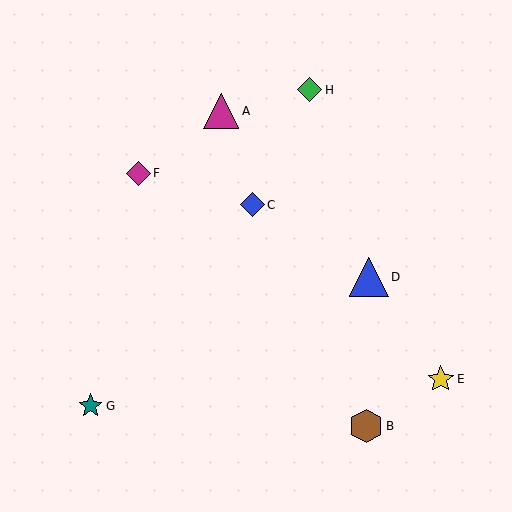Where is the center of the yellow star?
The center of the yellow star is at (441, 379).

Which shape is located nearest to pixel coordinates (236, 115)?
The magenta triangle (labeled A) at (221, 111) is nearest to that location.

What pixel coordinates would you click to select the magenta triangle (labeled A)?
Click at (221, 111) to select the magenta triangle A.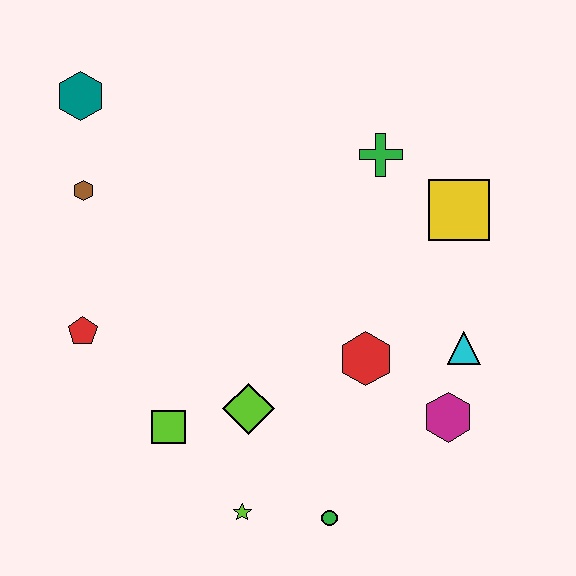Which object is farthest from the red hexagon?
The teal hexagon is farthest from the red hexagon.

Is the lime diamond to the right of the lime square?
Yes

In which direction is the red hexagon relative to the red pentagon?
The red hexagon is to the right of the red pentagon.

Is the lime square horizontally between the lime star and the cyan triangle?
No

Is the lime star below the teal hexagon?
Yes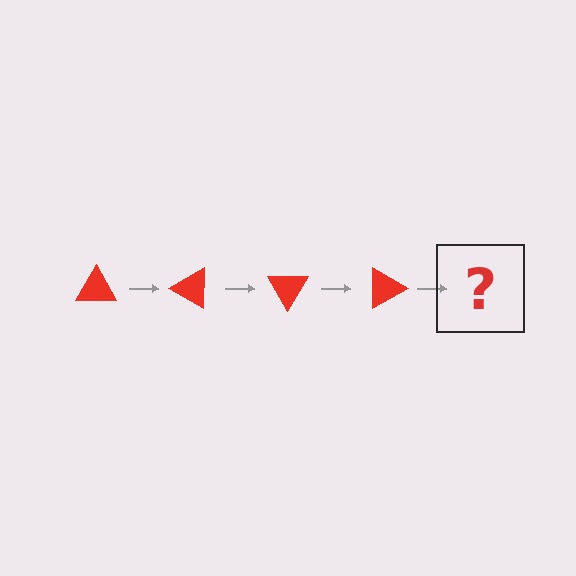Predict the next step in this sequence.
The next step is a red triangle rotated 120 degrees.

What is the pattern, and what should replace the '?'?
The pattern is that the triangle rotates 30 degrees each step. The '?' should be a red triangle rotated 120 degrees.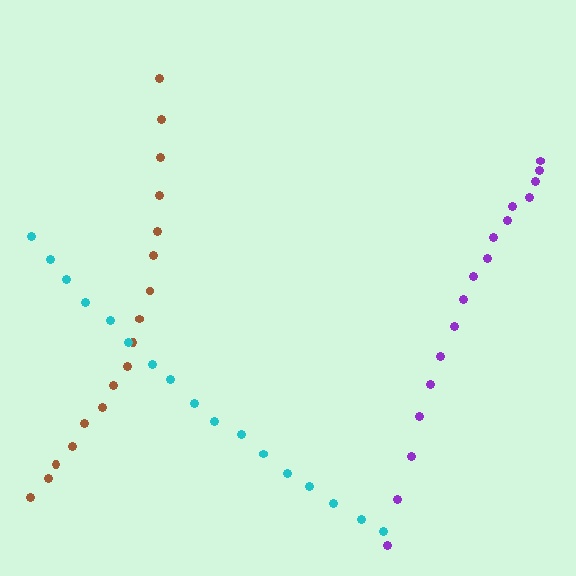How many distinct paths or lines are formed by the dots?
There are 3 distinct paths.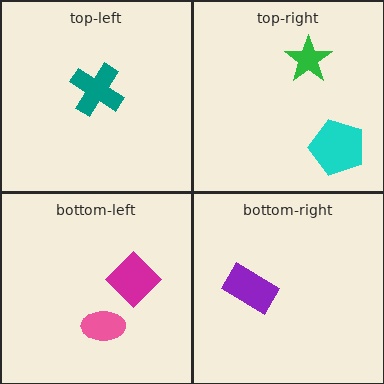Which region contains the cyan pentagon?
The top-right region.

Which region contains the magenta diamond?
The bottom-left region.